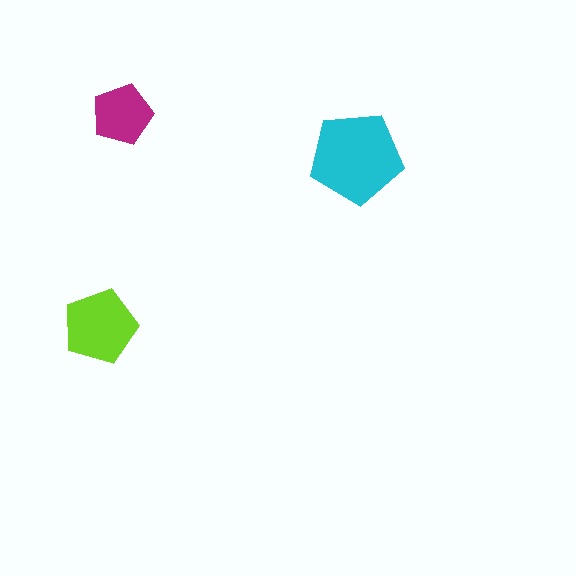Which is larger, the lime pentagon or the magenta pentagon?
The lime one.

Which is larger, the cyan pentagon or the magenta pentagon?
The cyan one.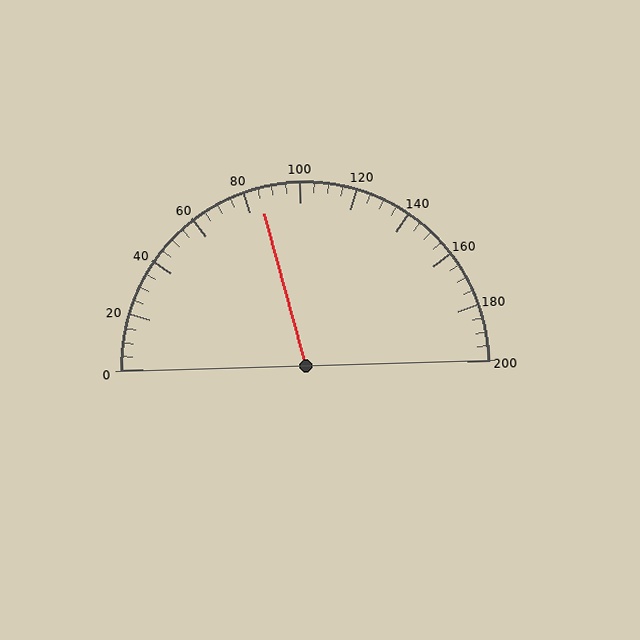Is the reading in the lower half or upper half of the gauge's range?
The reading is in the lower half of the range (0 to 200).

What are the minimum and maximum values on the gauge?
The gauge ranges from 0 to 200.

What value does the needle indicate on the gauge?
The needle indicates approximately 85.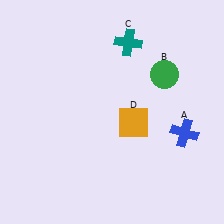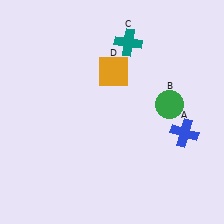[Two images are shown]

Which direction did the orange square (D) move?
The orange square (D) moved up.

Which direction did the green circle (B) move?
The green circle (B) moved down.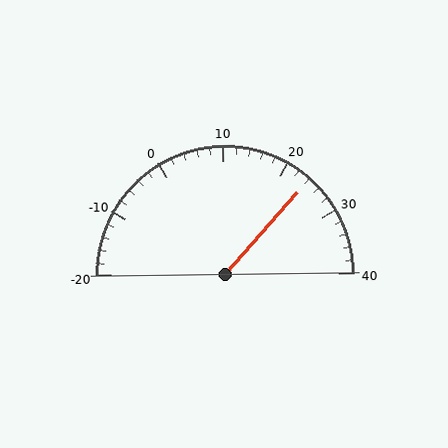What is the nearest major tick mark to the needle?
The nearest major tick mark is 20.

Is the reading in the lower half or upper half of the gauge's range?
The reading is in the upper half of the range (-20 to 40).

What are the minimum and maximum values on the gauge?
The gauge ranges from -20 to 40.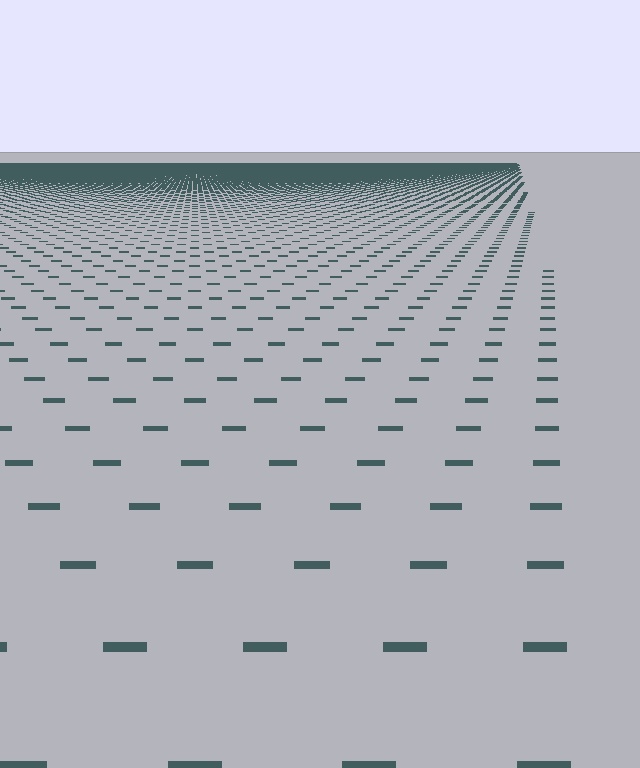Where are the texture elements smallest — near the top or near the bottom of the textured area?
Near the top.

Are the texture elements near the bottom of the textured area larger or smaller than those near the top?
Larger. Near the bottom, elements are closer to the viewer and appear at a bigger on-screen size.